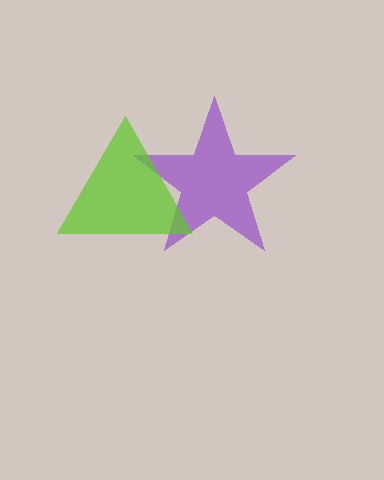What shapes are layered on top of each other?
The layered shapes are: a purple star, a lime triangle.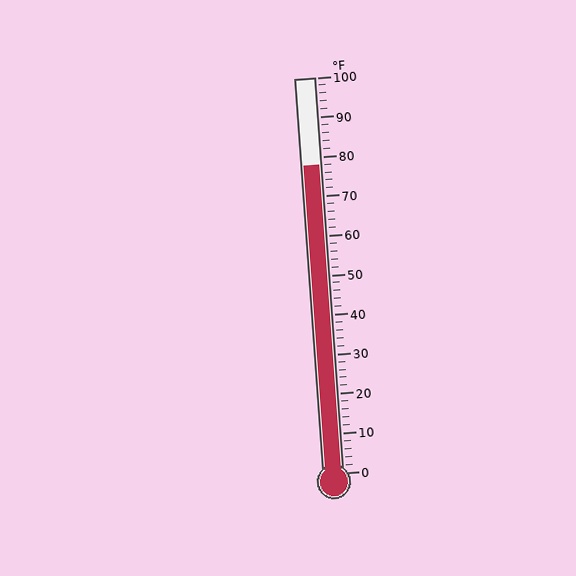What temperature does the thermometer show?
The thermometer shows approximately 78°F.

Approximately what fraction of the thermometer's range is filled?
The thermometer is filled to approximately 80% of its range.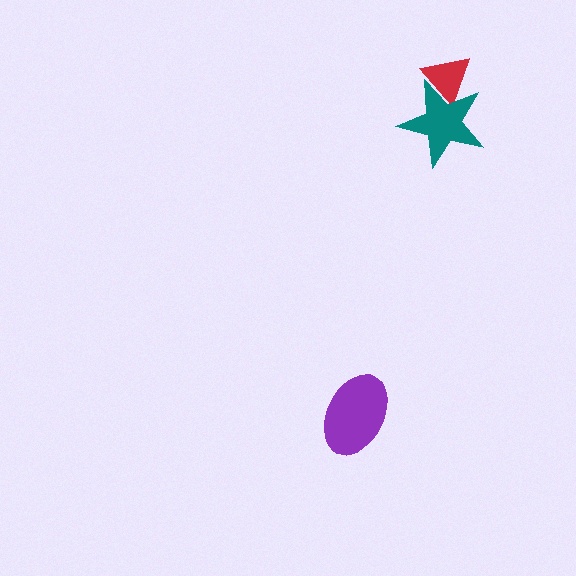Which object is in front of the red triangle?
The teal star is in front of the red triangle.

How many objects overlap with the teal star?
1 object overlaps with the teal star.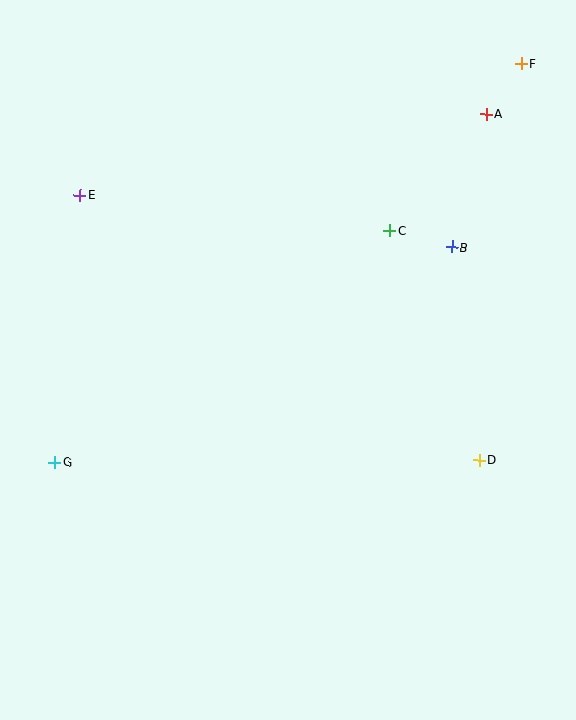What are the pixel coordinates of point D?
Point D is at (479, 460).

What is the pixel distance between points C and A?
The distance between C and A is 151 pixels.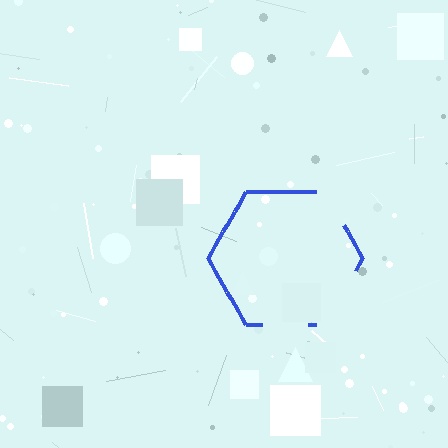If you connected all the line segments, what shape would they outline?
They would outline a hexagon.